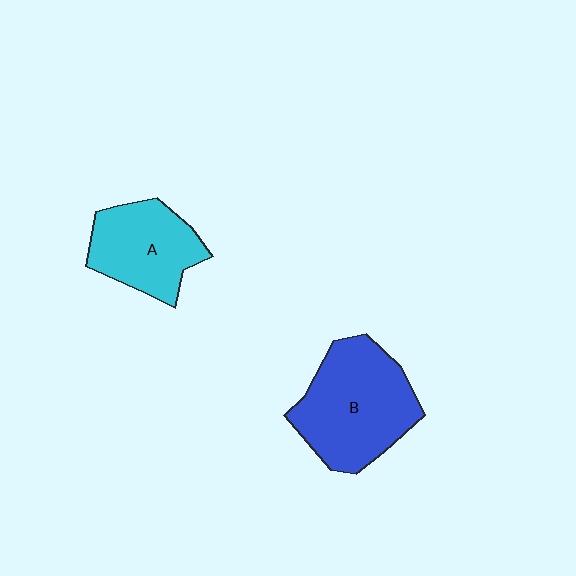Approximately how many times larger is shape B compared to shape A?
Approximately 1.4 times.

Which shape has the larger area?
Shape B (blue).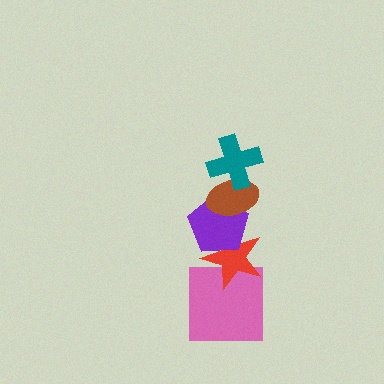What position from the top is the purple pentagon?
The purple pentagon is 3rd from the top.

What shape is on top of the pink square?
The red star is on top of the pink square.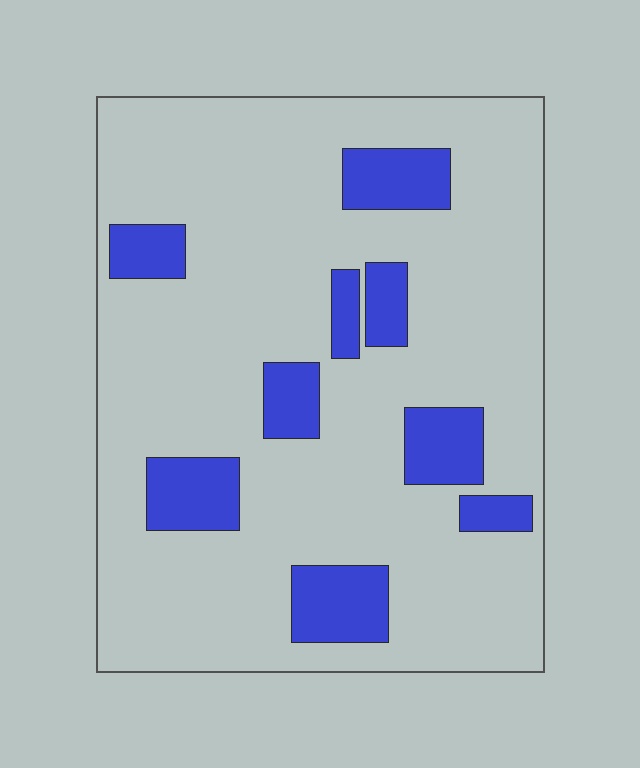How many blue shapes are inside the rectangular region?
9.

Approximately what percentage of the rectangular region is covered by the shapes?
Approximately 15%.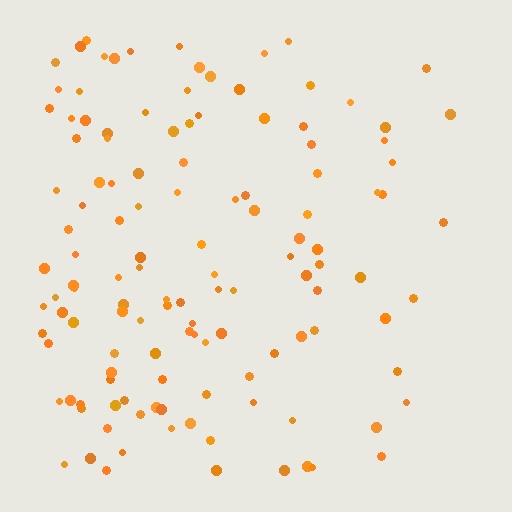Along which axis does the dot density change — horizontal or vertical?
Horizontal.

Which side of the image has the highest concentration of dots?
The left.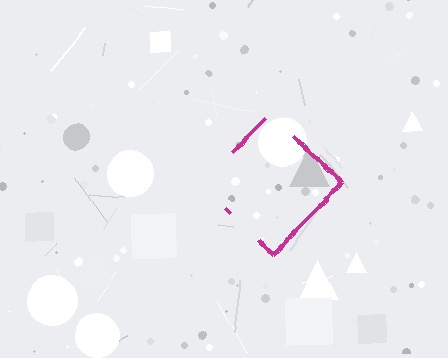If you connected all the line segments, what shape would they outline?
They would outline a diamond.